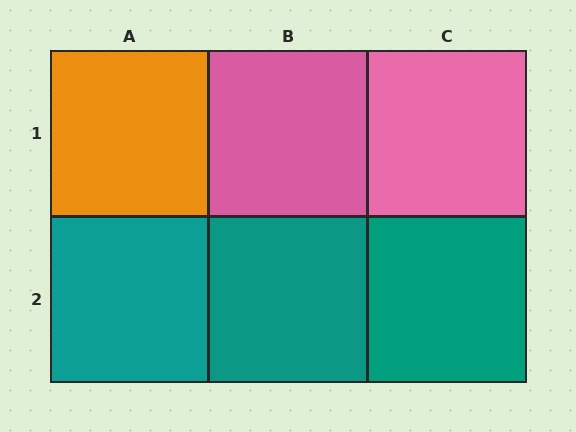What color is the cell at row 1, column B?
Pink.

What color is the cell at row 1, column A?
Orange.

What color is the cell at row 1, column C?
Pink.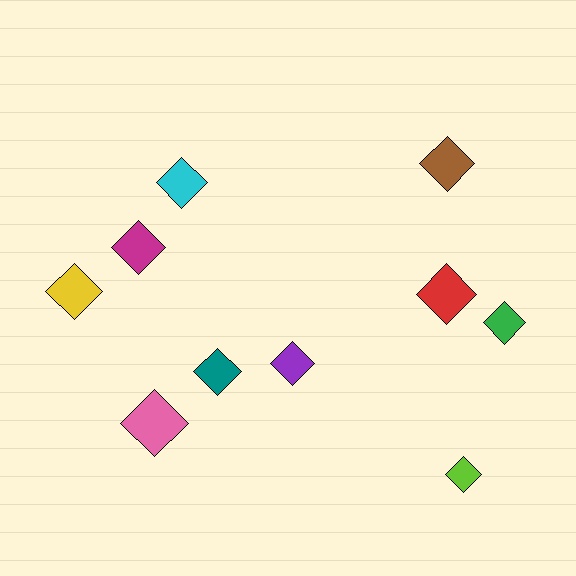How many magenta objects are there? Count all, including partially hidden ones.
There is 1 magenta object.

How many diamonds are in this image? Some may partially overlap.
There are 10 diamonds.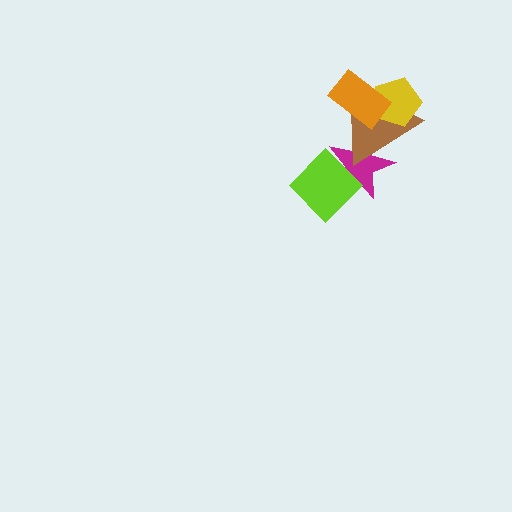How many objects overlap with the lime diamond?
1 object overlaps with the lime diamond.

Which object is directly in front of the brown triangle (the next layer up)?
The yellow pentagon is directly in front of the brown triangle.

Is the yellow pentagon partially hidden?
Yes, it is partially covered by another shape.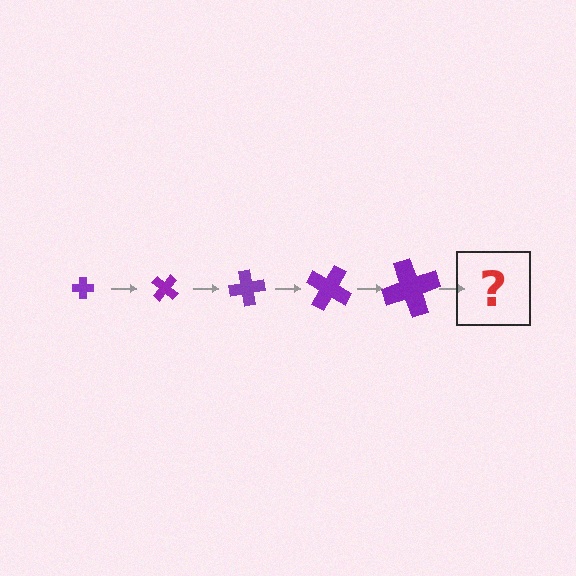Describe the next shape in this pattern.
It should be a cross, larger than the previous one and rotated 200 degrees from the start.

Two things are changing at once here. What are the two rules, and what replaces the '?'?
The two rules are that the cross grows larger each step and it rotates 40 degrees each step. The '?' should be a cross, larger than the previous one and rotated 200 degrees from the start.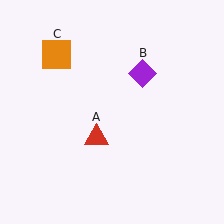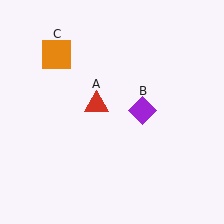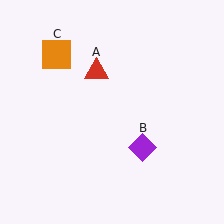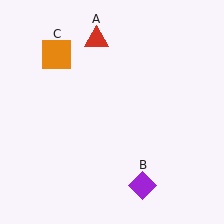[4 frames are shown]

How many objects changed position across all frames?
2 objects changed position: red triangle (object A), purple diamond (object B).